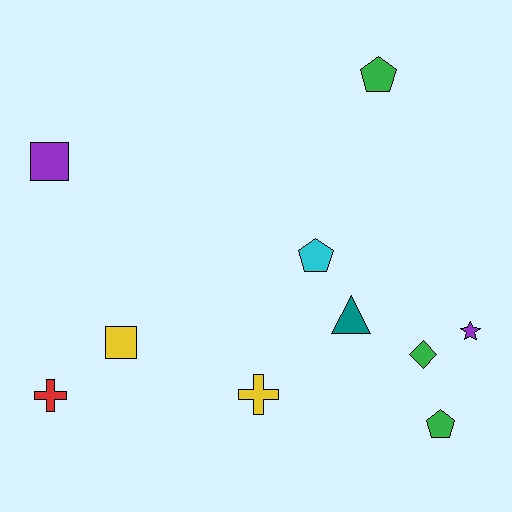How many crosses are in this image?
There are 2 crosses.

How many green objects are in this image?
There are 3 green objects.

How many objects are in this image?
There are 10 objects.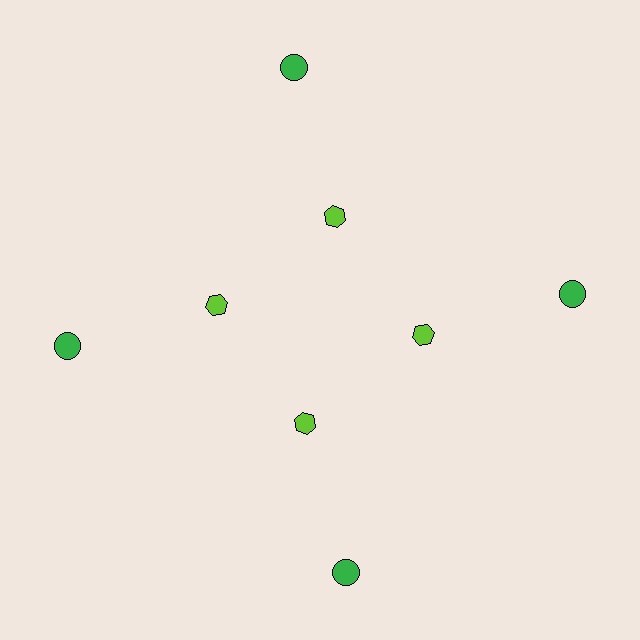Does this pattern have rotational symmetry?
Yes, this pattern has 4-fold rotational symmetry. It looks the same after rotating 90 degrees around the center.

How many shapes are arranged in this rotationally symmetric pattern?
There are 8 shapes, arranged in 4 groups of 2.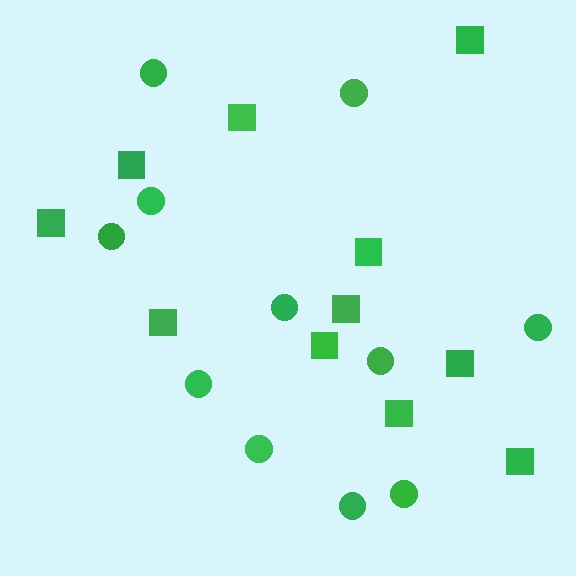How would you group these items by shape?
There are 2 groups: one group of squares (11) and one group of circles (11).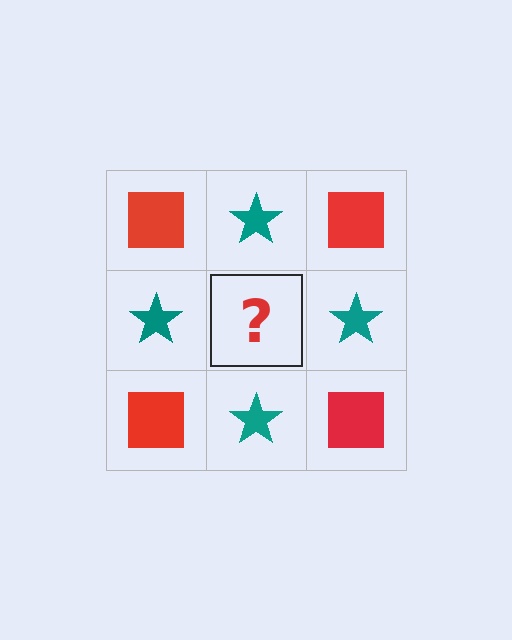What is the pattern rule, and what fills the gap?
The rule is that it alternates red square and teal star in a checkerboard pattern. The gap should be filled with a red square.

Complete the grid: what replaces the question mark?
The question mark should be replaced with a red square.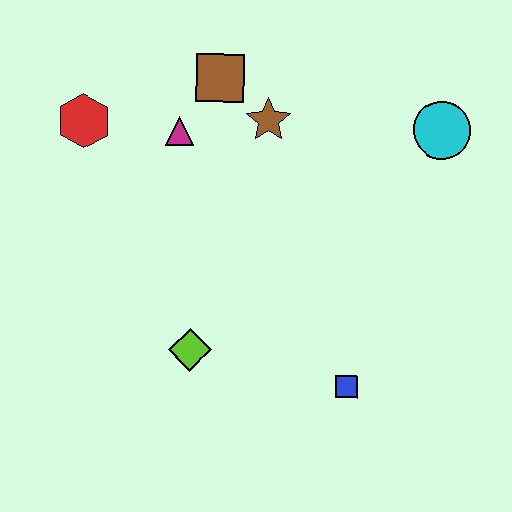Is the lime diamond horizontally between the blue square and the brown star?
No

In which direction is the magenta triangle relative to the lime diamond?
The magenta triangle is above the lime diamond.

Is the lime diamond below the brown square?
Yes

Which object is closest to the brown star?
The brown square is closest to the brown star.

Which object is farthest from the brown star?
The blue square is farthest from the brown star.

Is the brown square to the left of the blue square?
Yes